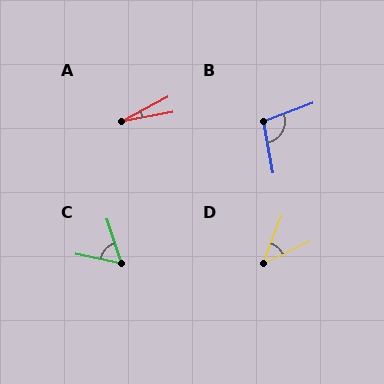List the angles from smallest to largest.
A (17°), D (43°), C (60°), B (100°).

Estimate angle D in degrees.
Approximately 43 degrees.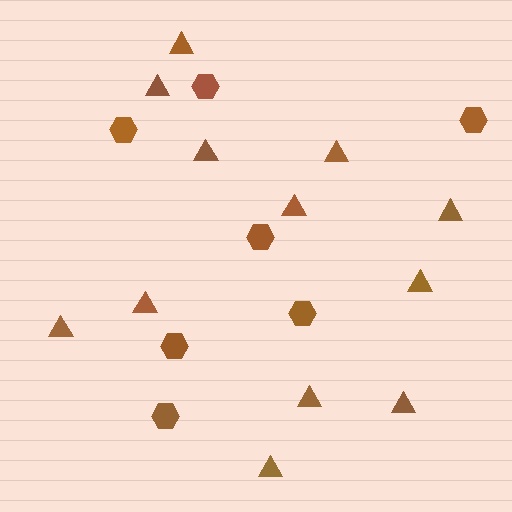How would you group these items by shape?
There are 2 groups: one group of hexagons (7) and one group of triangles (12).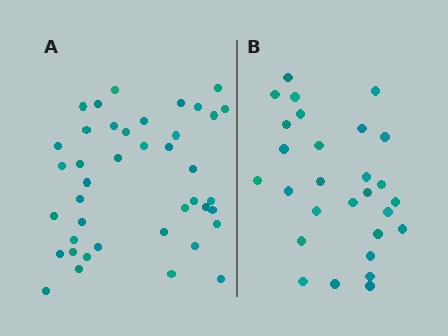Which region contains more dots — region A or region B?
Region A (the left region) has more dots.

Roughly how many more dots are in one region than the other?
Region A has approximately 15 more dots than region B.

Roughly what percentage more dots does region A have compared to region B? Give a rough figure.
About 45% more.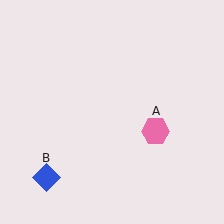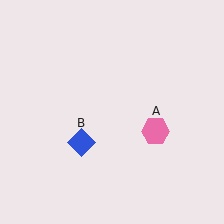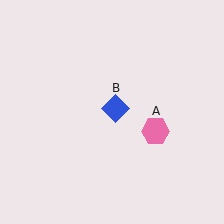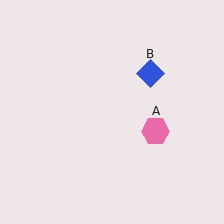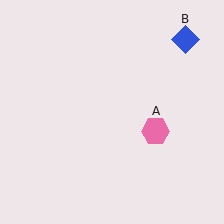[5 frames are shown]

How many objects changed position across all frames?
1 object changed position: blue diamond (object B).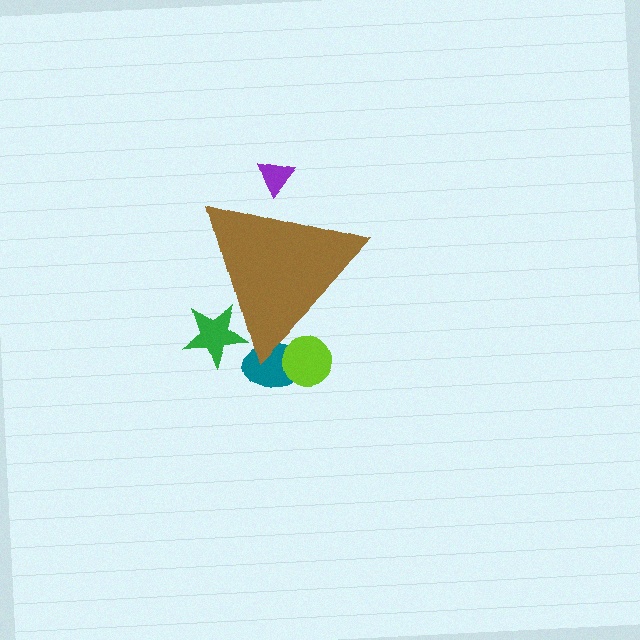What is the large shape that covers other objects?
A brown triangle.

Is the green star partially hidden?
Yes, the green star is partially hidden behind the brown triangle.